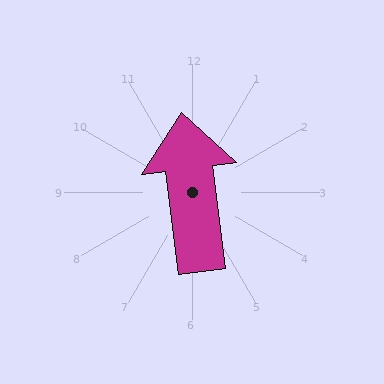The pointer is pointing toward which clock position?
Roughly 12 o'clock.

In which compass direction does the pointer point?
North.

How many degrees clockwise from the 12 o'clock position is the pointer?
Approximately 353 degrees.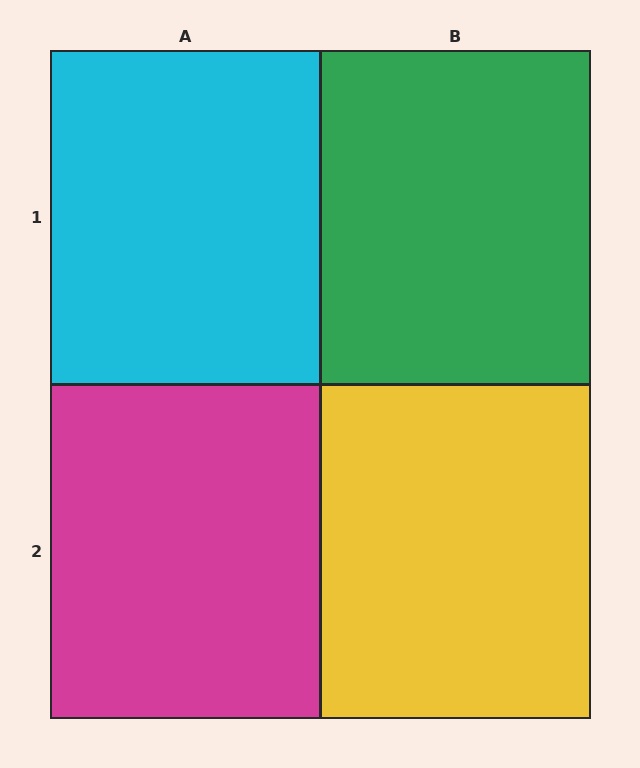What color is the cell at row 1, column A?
Cyan.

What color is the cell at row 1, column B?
Green.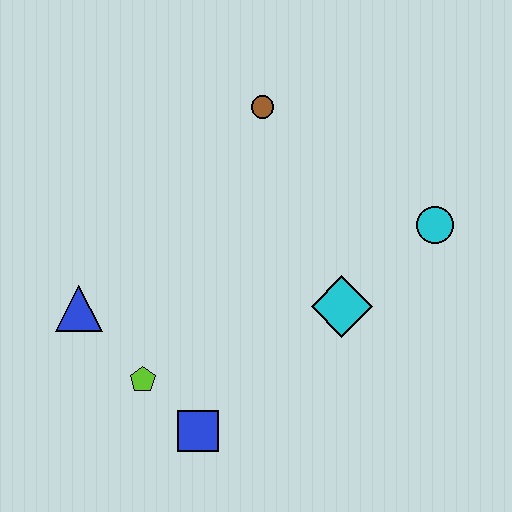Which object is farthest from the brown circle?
The blue square is farthest from the brown circle.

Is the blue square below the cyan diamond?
Yes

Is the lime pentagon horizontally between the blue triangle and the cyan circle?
Yes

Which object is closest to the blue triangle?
The lime pentagon is closest to the blue triangle.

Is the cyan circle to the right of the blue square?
Yes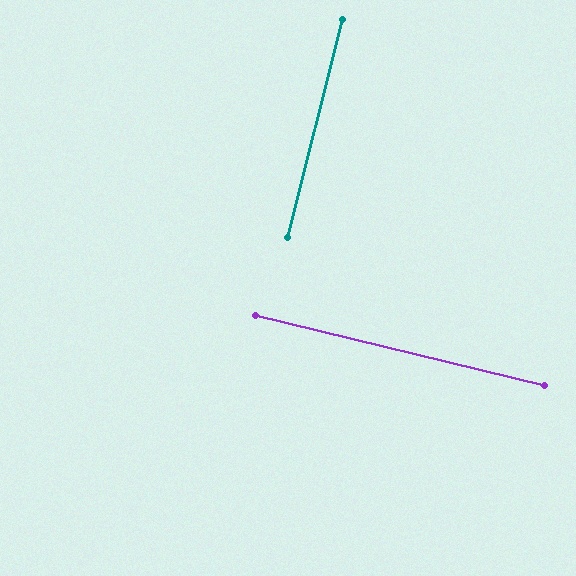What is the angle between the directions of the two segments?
Approximately 89 degrees.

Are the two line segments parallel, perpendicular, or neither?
Perpendicular — they meet at approximately 89°.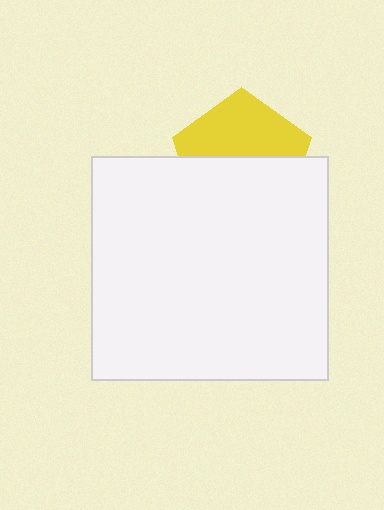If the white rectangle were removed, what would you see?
You would see the complete yellow pentagon.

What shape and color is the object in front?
The object in front is a white rectangle.